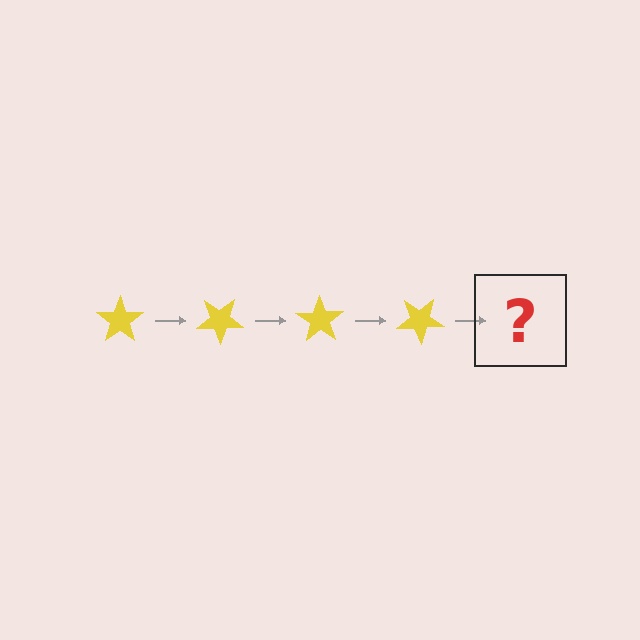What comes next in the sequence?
The next element should be a yellow star rotated 140 degrees.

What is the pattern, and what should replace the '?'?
The pattern is that the star rotates 35 degrees each step. The '?' should be a yellow star rotated 140 degrees.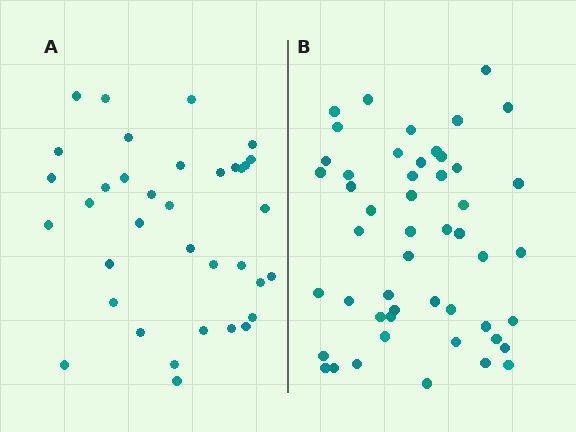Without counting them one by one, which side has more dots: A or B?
Region B (the right region) has more dots.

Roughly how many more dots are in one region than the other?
Region B has approximately 15 more dots than region A.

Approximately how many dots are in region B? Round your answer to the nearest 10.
About 50 dots.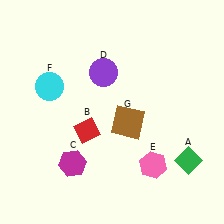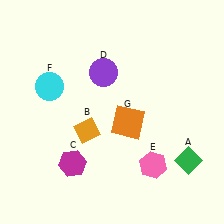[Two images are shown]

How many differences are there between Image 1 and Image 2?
There are 2 differences between the two images.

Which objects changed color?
B changed from red to orange. G changed from brown to orange.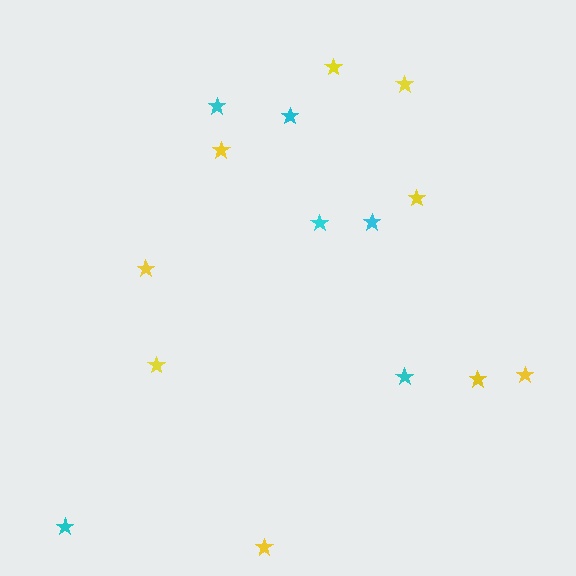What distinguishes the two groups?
There are 2 groups: one group of cyan stars (6) and one group of yellow stars (9).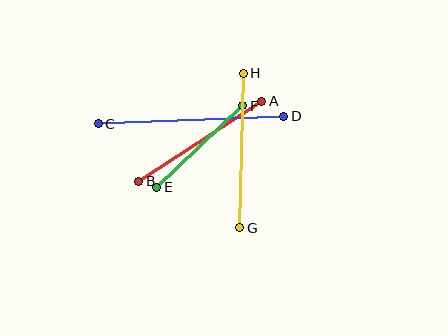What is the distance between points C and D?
The distance is approximately 185 pixels.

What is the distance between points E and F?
The distance is approximately 118 pixels.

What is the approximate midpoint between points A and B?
The midpoint is at approximately (200, 141) pixels.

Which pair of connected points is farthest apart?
Points C and D are farthest apart.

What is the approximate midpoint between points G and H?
The midpoint is at approximately (241, 151) pixels.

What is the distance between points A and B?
The distance is approximately 147 pixels.